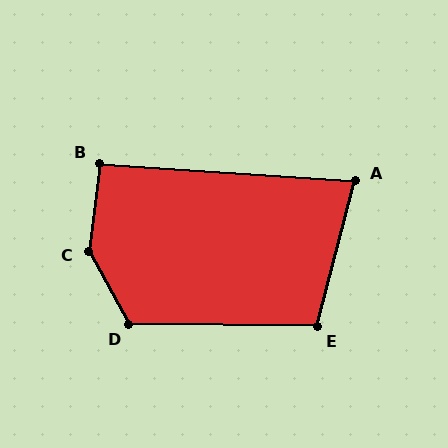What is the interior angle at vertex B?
Approximately 93 degrees (approximately right).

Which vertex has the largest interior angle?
C, at approximately 144 degrees.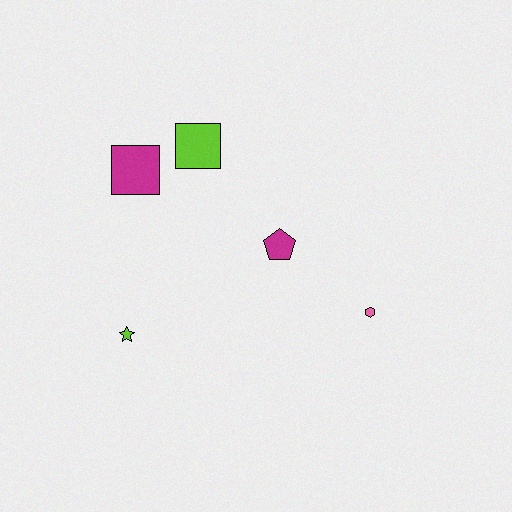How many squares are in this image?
There are 2 squares.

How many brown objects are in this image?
There are no brown objects.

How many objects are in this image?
There are 5 objects.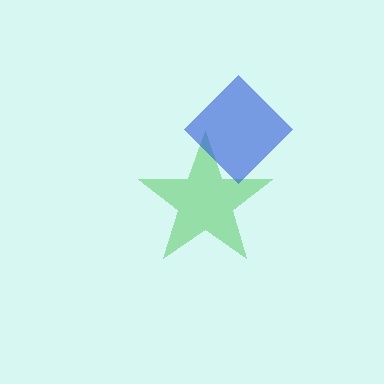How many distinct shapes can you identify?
There are 2 distinct shapes: a green star, a blue diamond.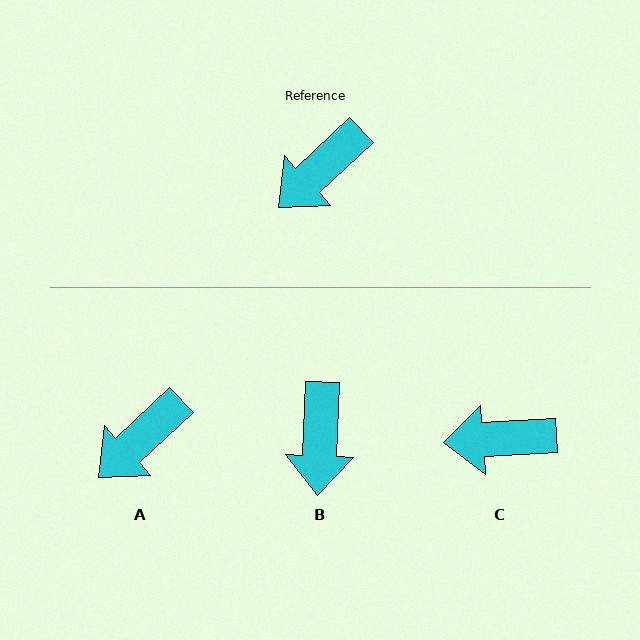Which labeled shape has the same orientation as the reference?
A.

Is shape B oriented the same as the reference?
No, it is off by about 44 degrees.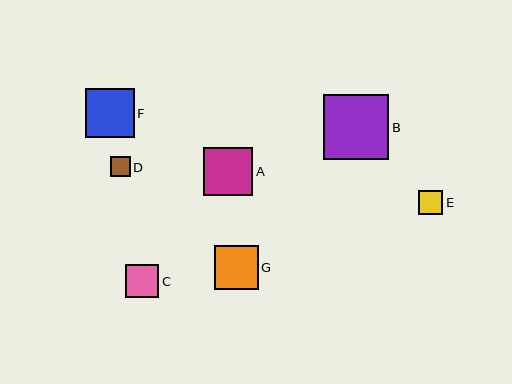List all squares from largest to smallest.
From largest to smallest: B, A, F, G, C, E, D.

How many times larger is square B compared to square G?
Square B is approximately 1.5 times the size of square G.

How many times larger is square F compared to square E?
Square F is approximately 2.0 times the size of square E.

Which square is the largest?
Square B is the largest with a size of approximately 65 pixels.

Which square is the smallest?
Square D is the smallest with a size of approximately 20 pixels.